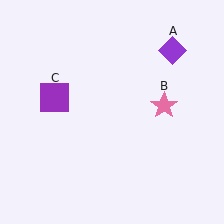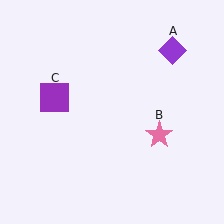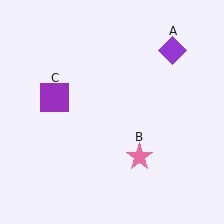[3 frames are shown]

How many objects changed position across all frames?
1 object changed position: pink star (object B).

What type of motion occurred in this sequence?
The pink star (object B) rotated clockwise around the center of the scene.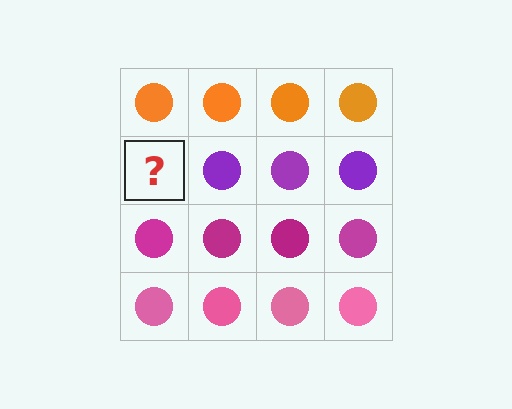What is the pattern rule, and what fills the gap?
The rule is that each row has a consistent color. The gap should be filled with a purple circle.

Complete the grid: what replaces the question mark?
The question mark should be replaced with a purple circle.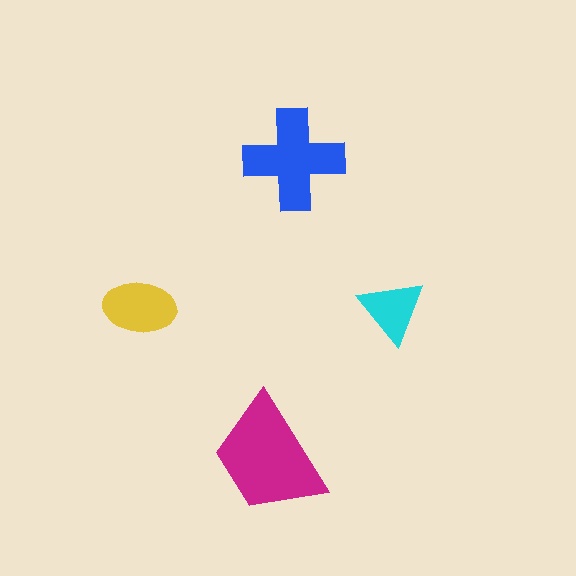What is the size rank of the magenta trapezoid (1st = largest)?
1st.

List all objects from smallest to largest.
The cyan triangle, the yellow ellipse, the blue cross, the magenta trapezoid.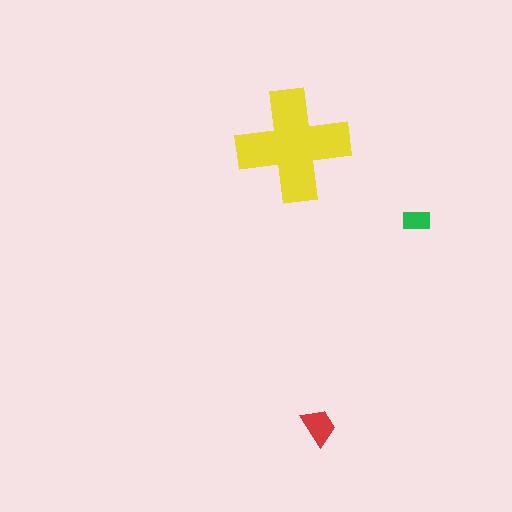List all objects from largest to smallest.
The yellow cross, the red trapezoid, the green rectangle.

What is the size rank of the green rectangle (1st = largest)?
3rd.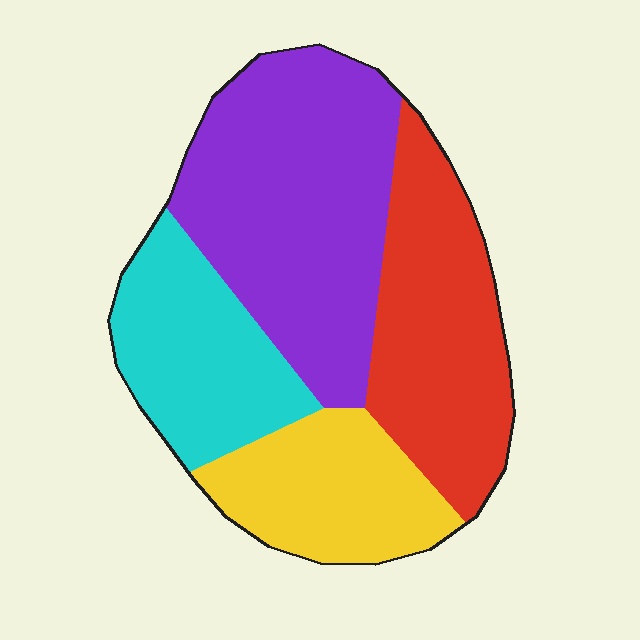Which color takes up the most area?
Purple, at roughly 35%.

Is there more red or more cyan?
Red.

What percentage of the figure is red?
Red covers roughly 25% of the figure.